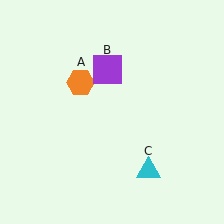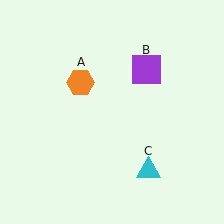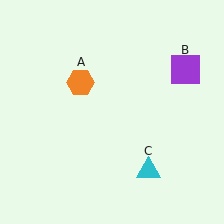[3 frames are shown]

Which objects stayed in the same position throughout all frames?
Orange hexagon (object A) and cyan triangle (object C) remained stationary.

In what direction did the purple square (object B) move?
The purple square (object B) moved right.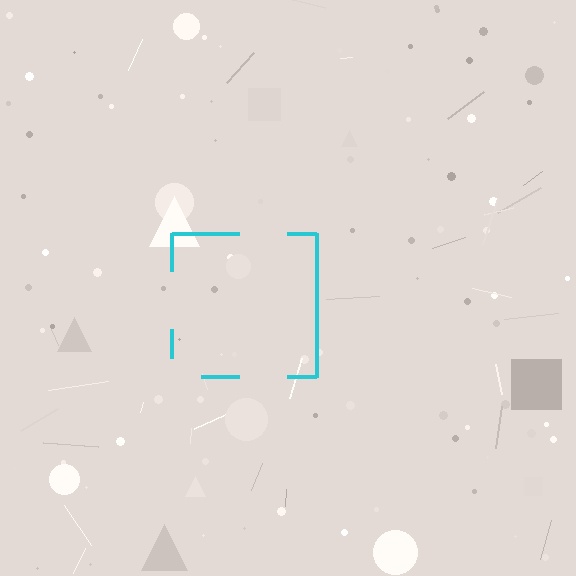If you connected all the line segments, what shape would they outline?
They would outline a square.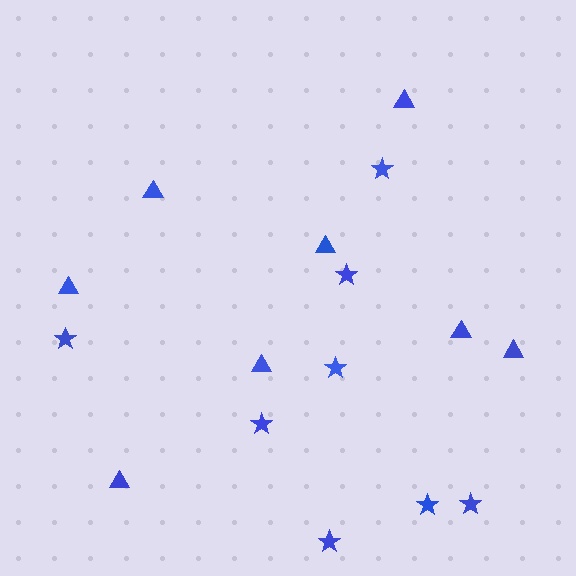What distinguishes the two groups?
There are 2 groups: one group of triangles (8) and one group of stars (8).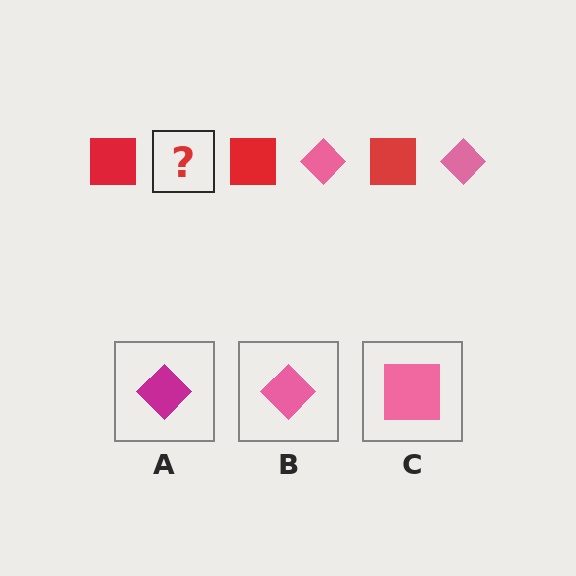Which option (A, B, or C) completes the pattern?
B.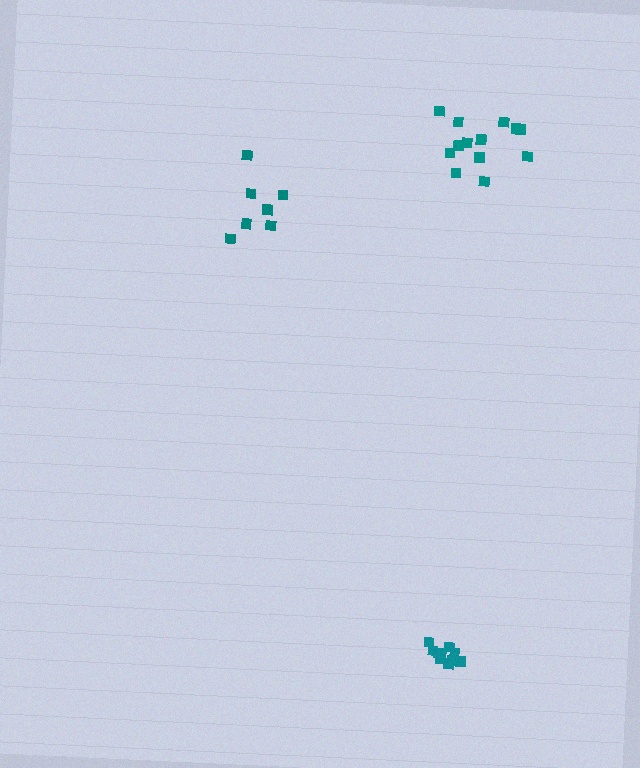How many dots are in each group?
Group 1: 10 dots, Group 2: 7 dots, Group 3: 13 dots (30 total).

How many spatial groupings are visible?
There are 3 spatial groupings.